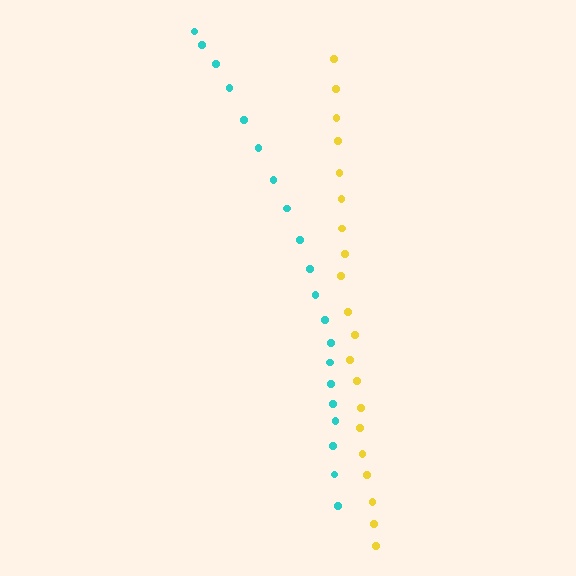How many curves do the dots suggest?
There are 2 distinct paths.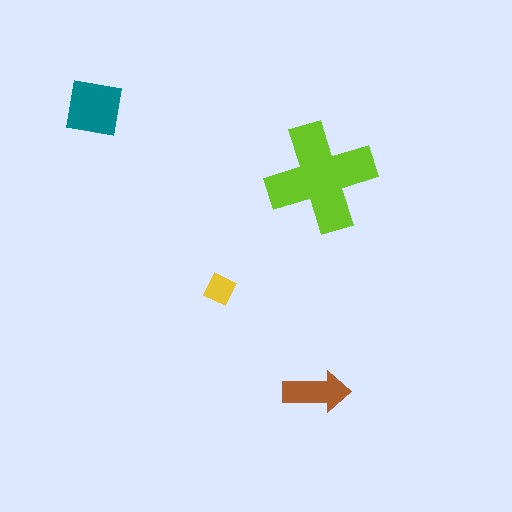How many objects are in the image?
There are 4 objects in the image.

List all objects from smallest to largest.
The yellow diamond, the brown arrow, the teal square, the lime cross.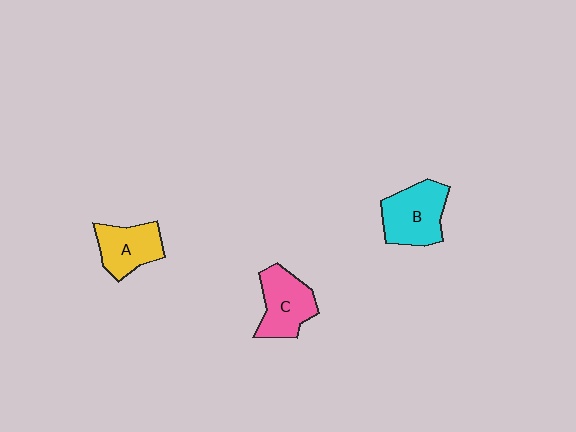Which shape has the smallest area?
Shape A (yellow).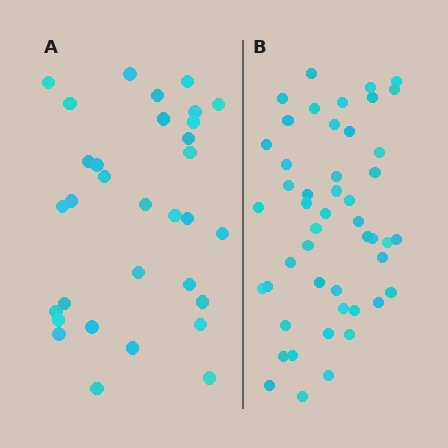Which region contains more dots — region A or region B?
Region B (the right region) has more dots.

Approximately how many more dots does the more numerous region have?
Region B has approximately 15 more dots than region A.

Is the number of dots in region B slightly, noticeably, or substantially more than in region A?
Region B has substantially more. The ratio is roughly 1.5 to 1.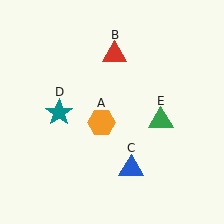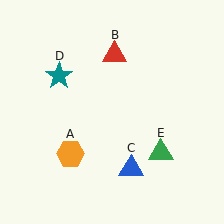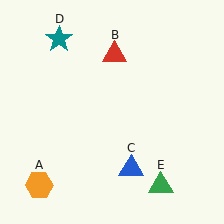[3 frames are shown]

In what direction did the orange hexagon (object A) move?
The orange hexagon (object A) moved down and to the left.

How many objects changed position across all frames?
3 objects changed position: orange hexagon (object A), teal star (object D), green triangle (object E).